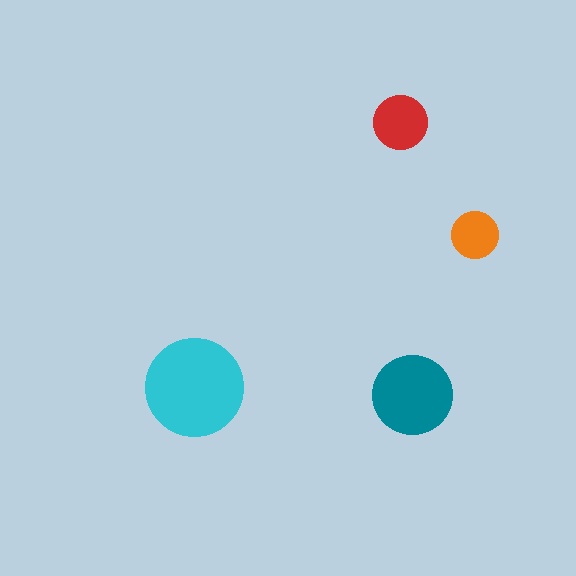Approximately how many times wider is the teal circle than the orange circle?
About 1.5 times wider.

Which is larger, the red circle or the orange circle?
The red one.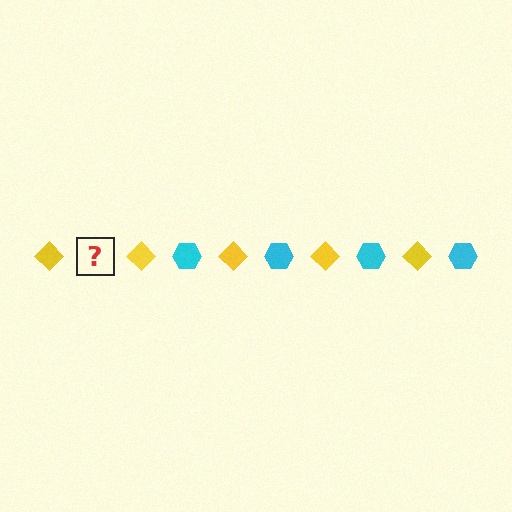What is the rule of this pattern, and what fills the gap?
The rule is that the pattern alternates between yellow diamond and cyan hexagon. The gap should be filled with a cyan hexagon.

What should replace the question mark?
The question mark should be replaced with a cyan hexagon.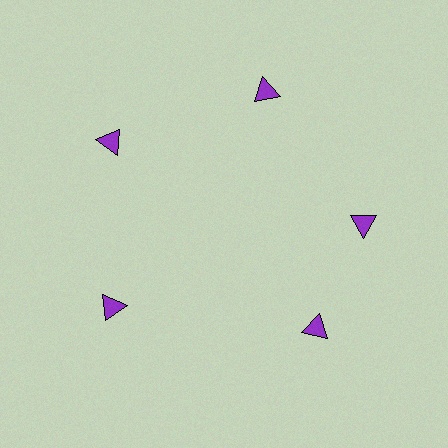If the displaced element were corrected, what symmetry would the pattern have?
It would have 5-fold rotational symmetry — the pattern would map onto itself every 72 degrees.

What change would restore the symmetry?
The symmetry would be restored by rotating it back into even spacing with its neighbors so that all 5 triangles sit at equal angles and equal distance from the center.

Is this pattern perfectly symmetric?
No. The 5 purple triangles are arranged in a ring, but one element near the 5 o'clock position is rotated out of alignment along the ring, breaking the 5-fold rotational symmetry.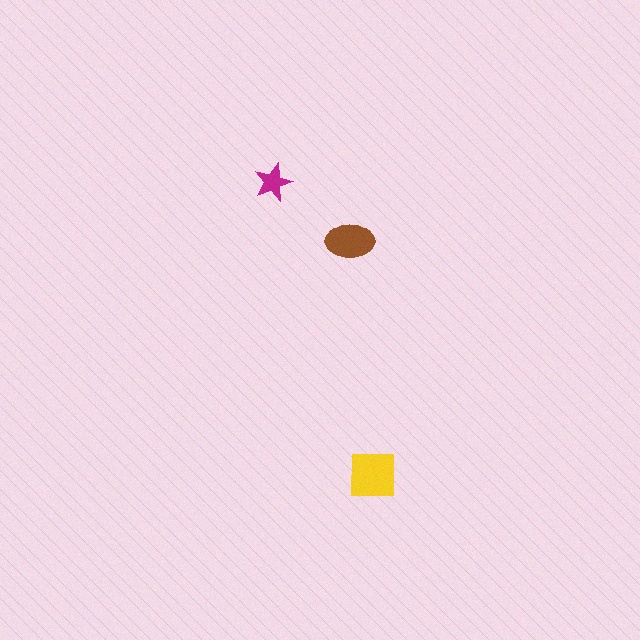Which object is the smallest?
The magenta star.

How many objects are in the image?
There are 3 objects in the image.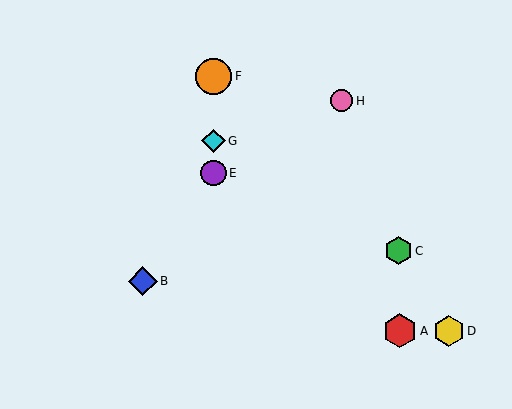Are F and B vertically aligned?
No, F is at x≈214 and B is at x≈143.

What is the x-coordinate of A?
Object A is at x≈400.